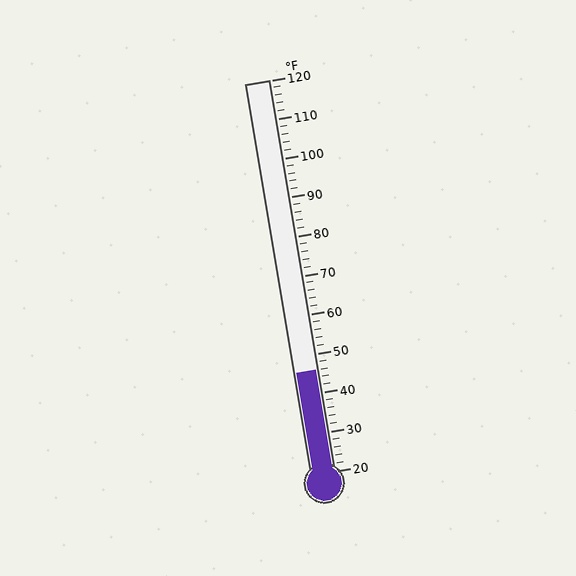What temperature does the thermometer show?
The thermometer shows approximately 46°F.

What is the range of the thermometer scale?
The thermometer scale ranges from 20°F to 120°F.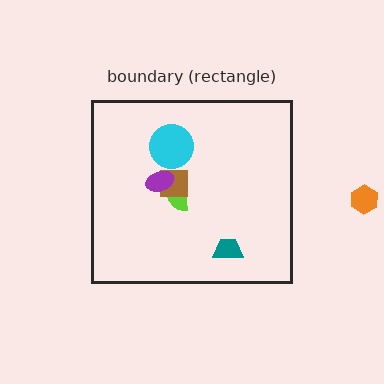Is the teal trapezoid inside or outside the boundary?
Inside.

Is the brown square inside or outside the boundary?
Inside.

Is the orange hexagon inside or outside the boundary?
Outside.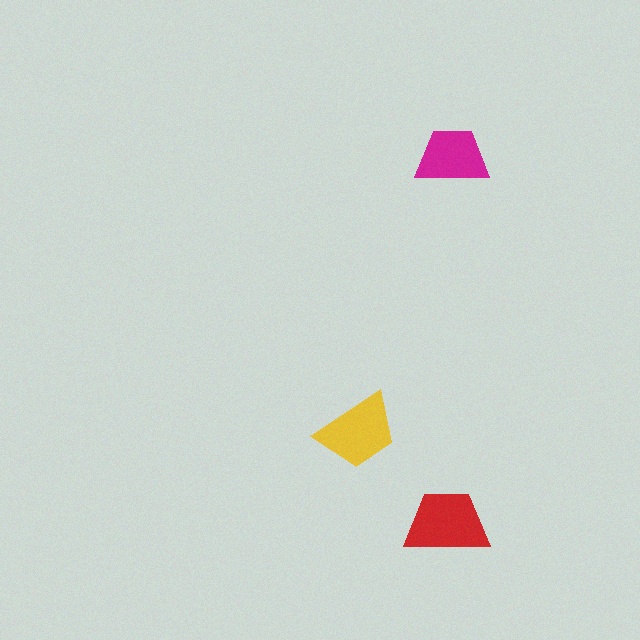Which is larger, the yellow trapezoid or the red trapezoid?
The red one.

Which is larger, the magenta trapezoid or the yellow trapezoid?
The yellow one.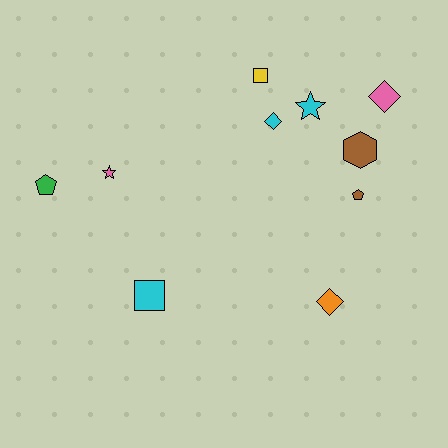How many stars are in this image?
There are 2 stars.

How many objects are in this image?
There are 10 objects.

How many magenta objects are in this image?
There are no magenta objects.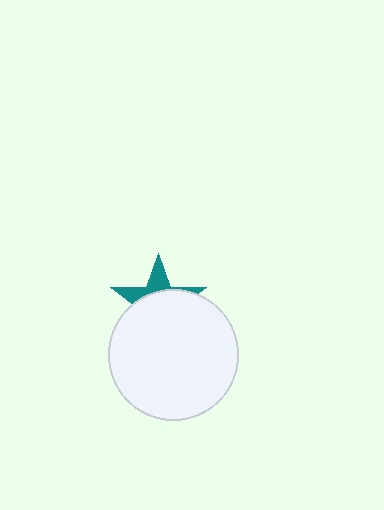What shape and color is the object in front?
The object in front is a white circle.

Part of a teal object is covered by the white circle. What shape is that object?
It is a star.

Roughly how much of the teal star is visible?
A small part of it is visible (roughly 32%).